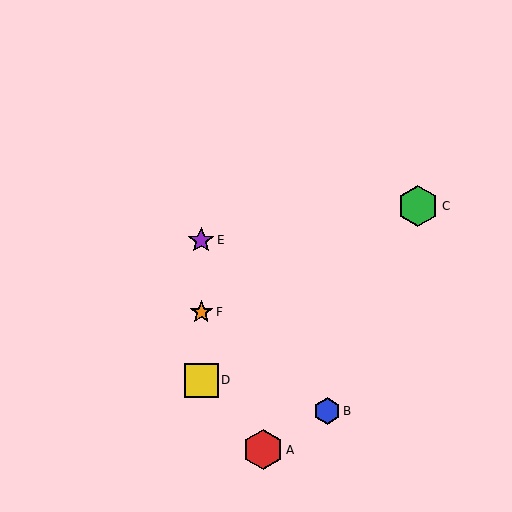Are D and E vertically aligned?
Yes, both are at x≈201.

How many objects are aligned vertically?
3 objects (D, E, F) are aligned vertically.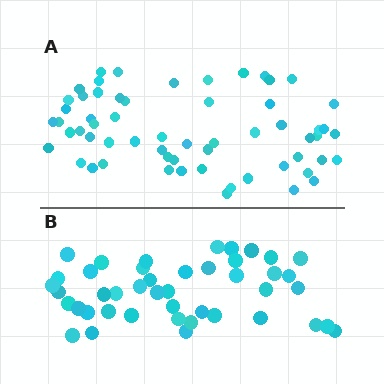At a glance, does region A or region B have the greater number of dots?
Region A (the top region) has more dots.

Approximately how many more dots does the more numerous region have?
Region A has approximately 15 more dots than region B.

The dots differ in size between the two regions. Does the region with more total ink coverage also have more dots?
No. Region B has more total ink coverage because its dots are larger, but region A actually contains more individual dots. Total area can be misleading — the number of items is what matters here.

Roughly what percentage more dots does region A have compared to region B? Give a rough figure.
About 35% more.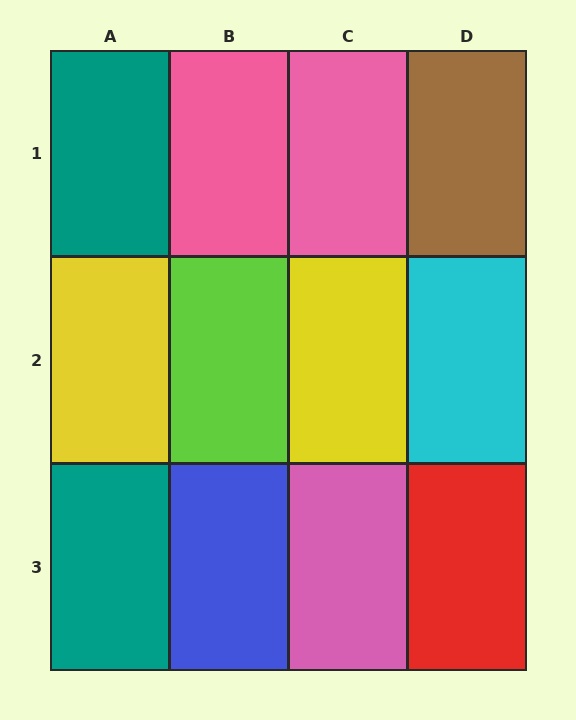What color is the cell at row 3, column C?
Pink.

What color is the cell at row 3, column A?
Teal.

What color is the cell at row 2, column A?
Yellow.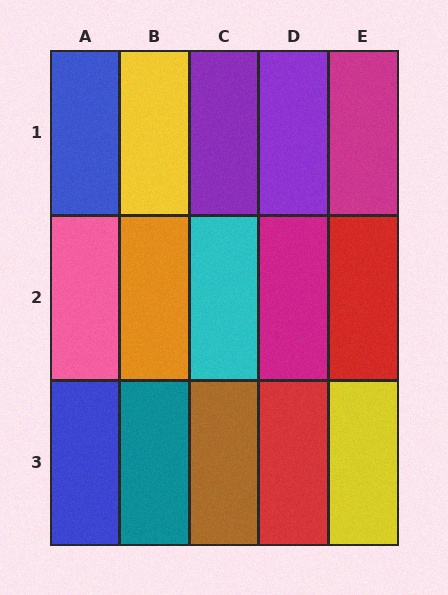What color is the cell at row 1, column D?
Purple.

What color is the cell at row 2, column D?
Magenta.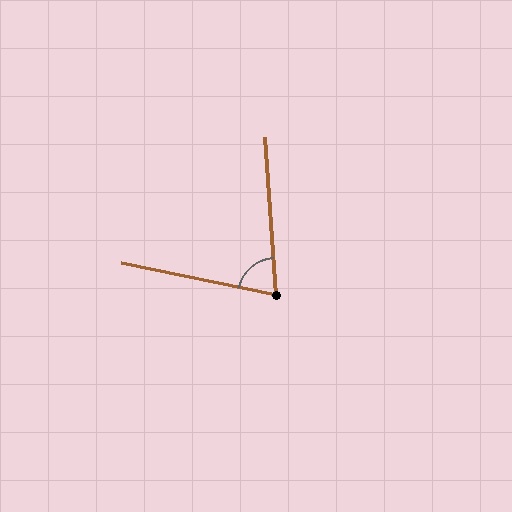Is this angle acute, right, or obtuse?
It is acute.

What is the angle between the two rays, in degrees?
Approximately 75 degrees.